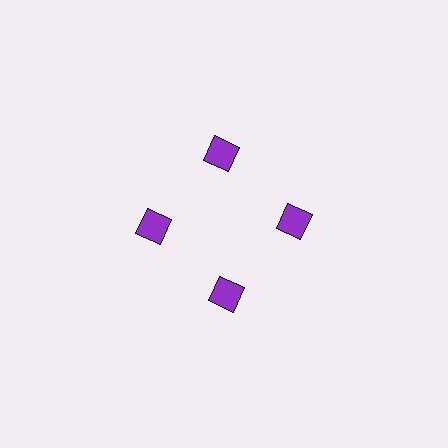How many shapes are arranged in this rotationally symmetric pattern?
There are 4 shapes, arranged in 4 groups of 1.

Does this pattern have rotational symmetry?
Yes, this pattern has 4-fold rotational symmetry. It looks the same after rotating 90 degrees around the center.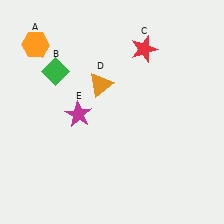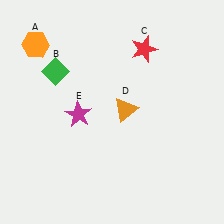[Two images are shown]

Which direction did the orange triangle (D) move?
The orange triangle (D) moved right.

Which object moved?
The orange triangle (D) moved right.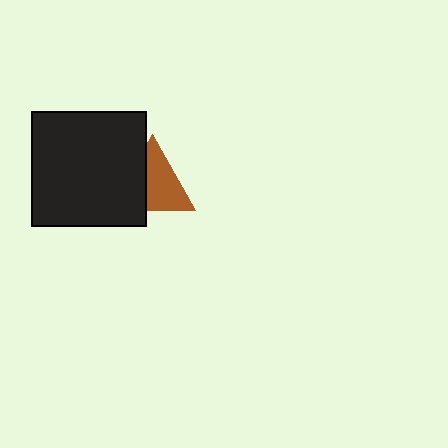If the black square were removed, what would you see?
You would see the complete brown triangle.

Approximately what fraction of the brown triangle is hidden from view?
Roughly 40% of the brown triangle is hidden behind the black square.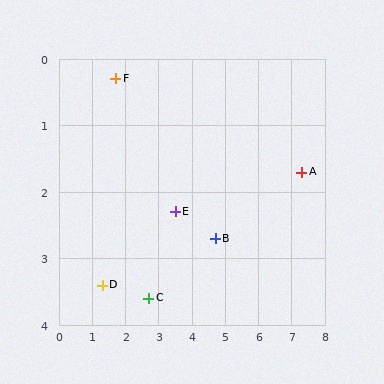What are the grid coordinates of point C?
Point C is at approximately (2.7, 3.6).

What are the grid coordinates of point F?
Point F is at approximately (1.7, 0.3).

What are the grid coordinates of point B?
Point B is at approximately (4.7, 2.7).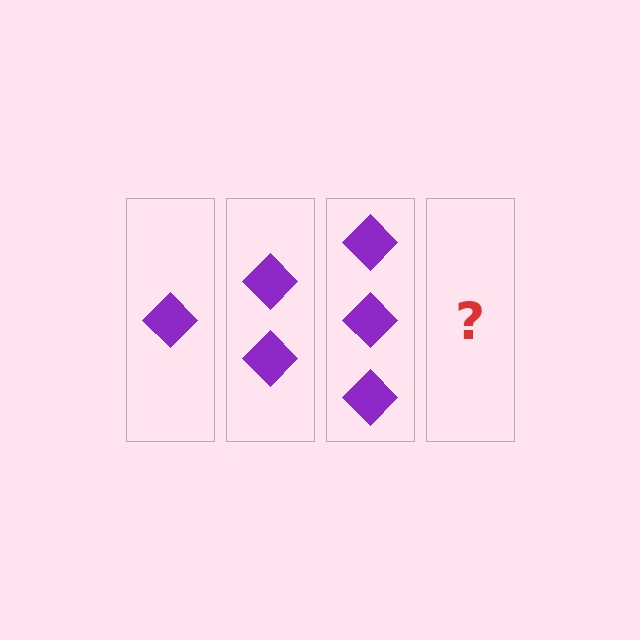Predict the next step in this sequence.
The next step is 4 diamonds.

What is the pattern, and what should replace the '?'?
The pattern is that each step adds one more diamond. The '?' should be 4 diamonds.